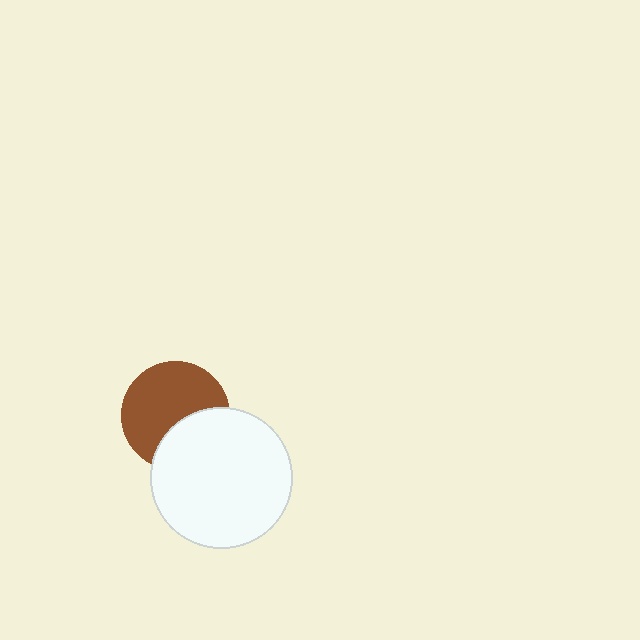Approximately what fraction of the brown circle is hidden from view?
Roughly 35% of the brown circle is hidden behind the white circle.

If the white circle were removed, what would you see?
You would see the complete brown circle.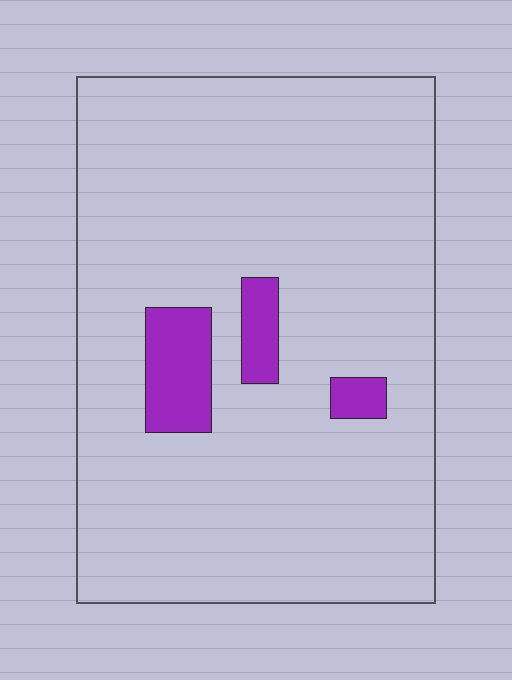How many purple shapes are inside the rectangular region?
3.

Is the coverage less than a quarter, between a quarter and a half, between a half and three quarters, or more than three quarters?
Less than a quarter.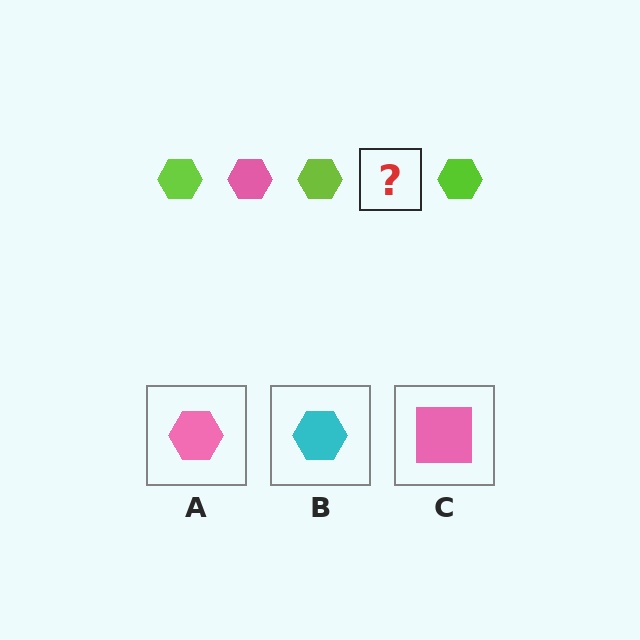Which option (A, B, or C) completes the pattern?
A.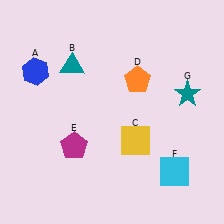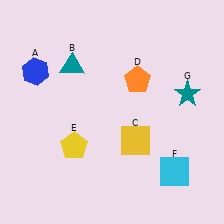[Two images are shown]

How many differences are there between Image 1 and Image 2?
There is 1 difference between the two images.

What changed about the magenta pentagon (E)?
In Image 1, E is magenta. In Image 2, it changed to yellow.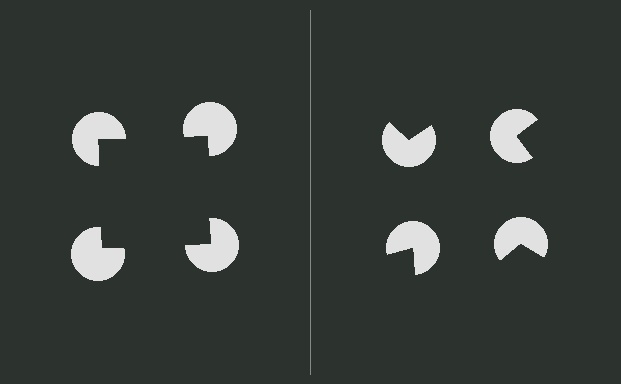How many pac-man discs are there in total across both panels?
8 — 4 on each side.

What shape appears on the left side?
An illusory square.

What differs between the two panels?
The pac-man discs are positioned identically on both sides; only the wedge orientations differ. On the left they align to a square; on the right they are misaligned.